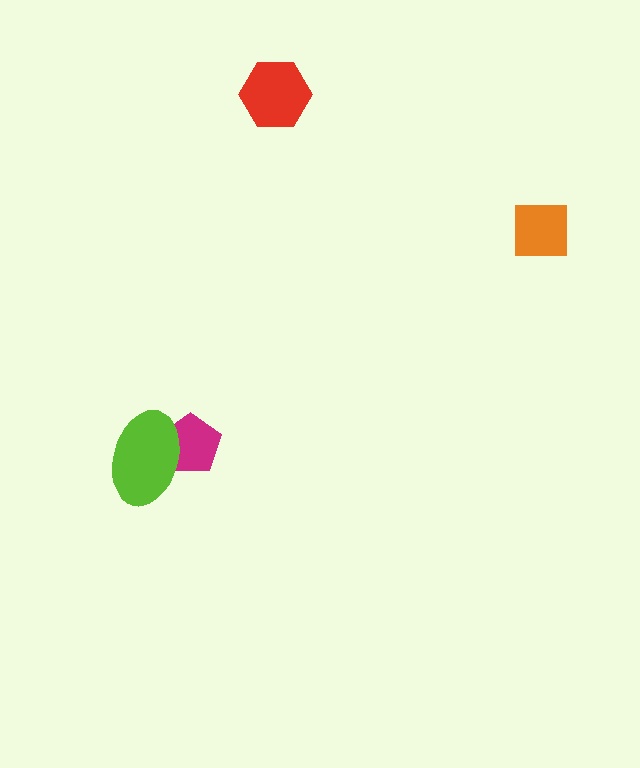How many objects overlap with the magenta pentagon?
1 object overlaps with the magenta pentagon.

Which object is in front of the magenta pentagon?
The lime ellipse is in front of the magenta pentagon.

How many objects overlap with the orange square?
0 objects overlap with the orange square.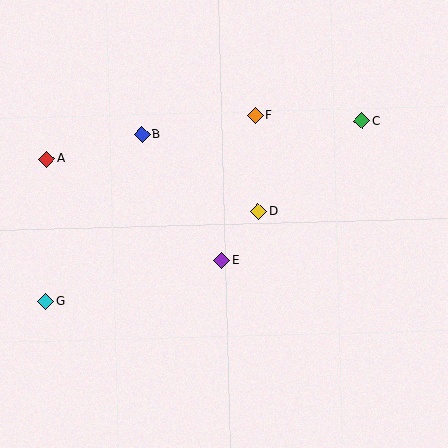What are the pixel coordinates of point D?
Point D is at (258, 211).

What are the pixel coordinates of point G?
Point G is at (46, 302).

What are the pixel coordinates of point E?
Point E is at (222, 260).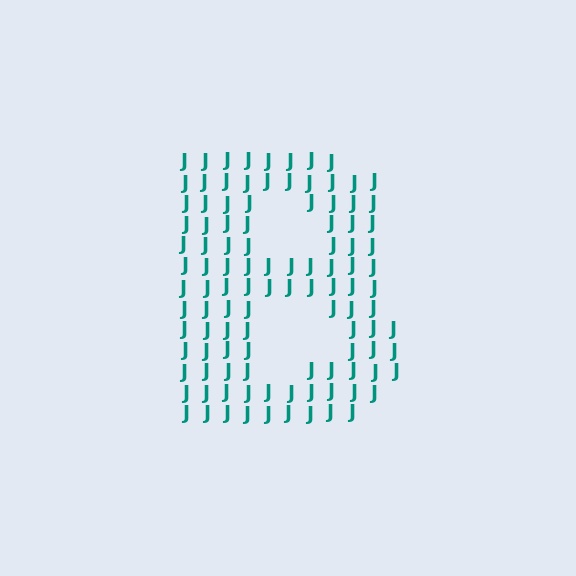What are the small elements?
The small elements are letter J's.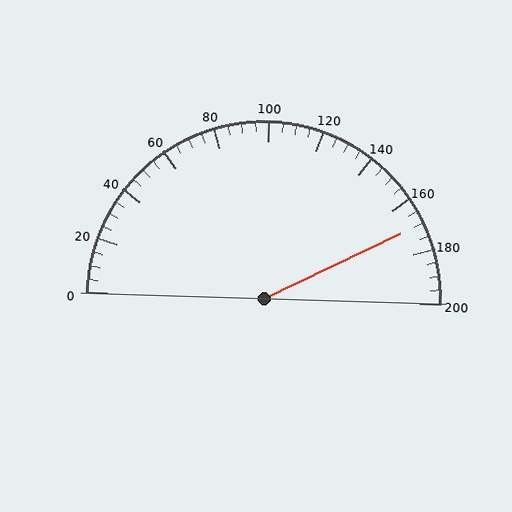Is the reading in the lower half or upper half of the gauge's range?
The reading is in the upper half of the range (0 to 200).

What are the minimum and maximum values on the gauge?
The gauge ranges from 0 to 200.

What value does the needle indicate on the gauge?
The needle indicates approximately 170.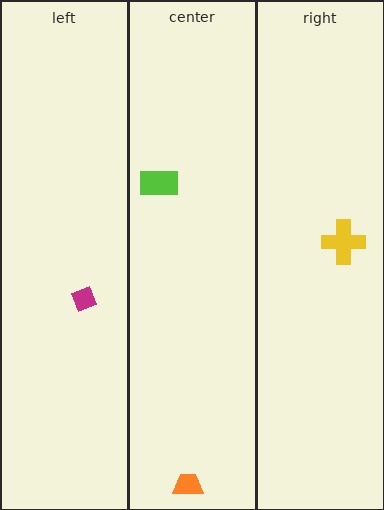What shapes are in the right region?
The yellow cross.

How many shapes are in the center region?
2.